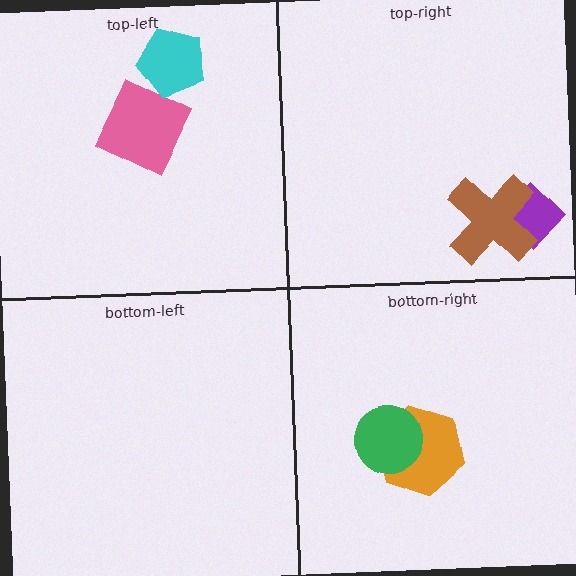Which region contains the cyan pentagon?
The top-left region.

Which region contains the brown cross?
The top-right region.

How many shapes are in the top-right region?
2.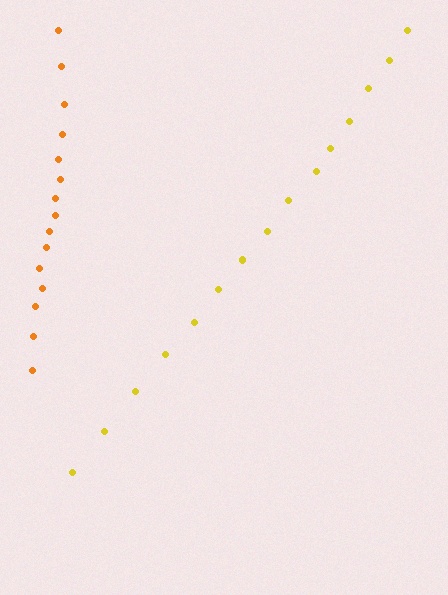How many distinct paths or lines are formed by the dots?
There are 2 distinct paths.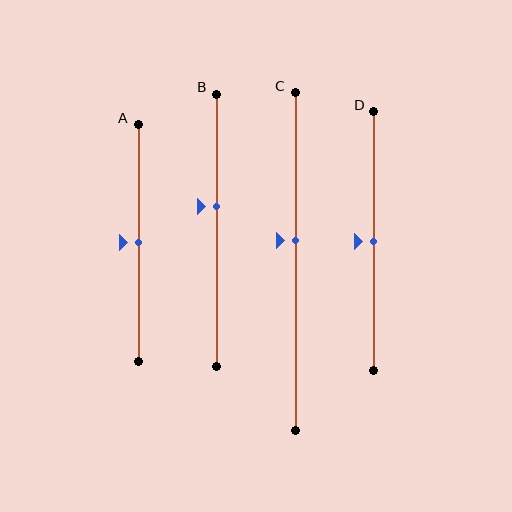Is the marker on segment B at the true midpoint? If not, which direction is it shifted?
No, the marker on segment B is shifted upward by about 9% of the segment length.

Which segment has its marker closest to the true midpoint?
Segment A has its marker closest to the true midpoint.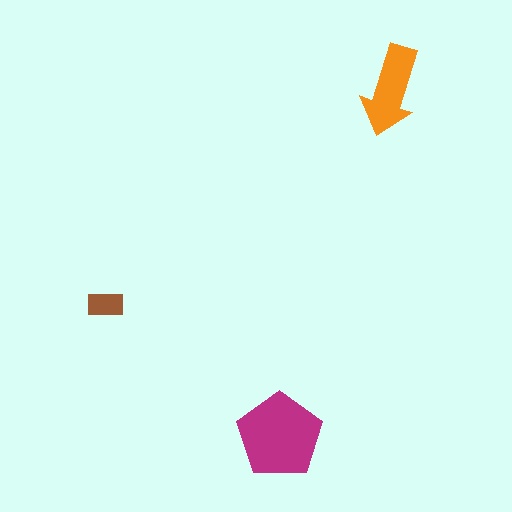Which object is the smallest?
The brown rectangle.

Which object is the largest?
The magenta pentagon.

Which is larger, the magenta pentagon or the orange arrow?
The magenta pentagon.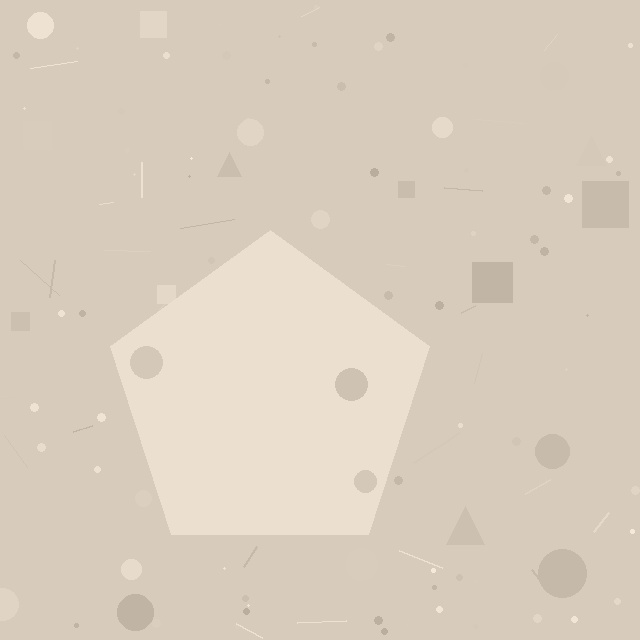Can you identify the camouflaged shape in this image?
The camouflaged shape is a pentagon.